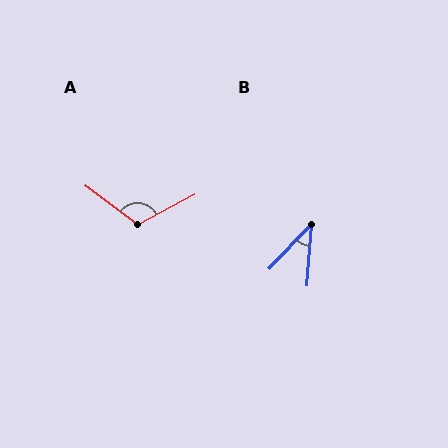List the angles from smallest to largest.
B (39°), A (115°).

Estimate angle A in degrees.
Approximately 115 degrees.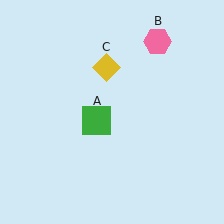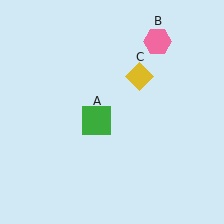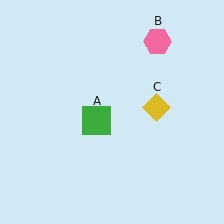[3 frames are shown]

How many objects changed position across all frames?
1 object changed position: yellow diamond (object C).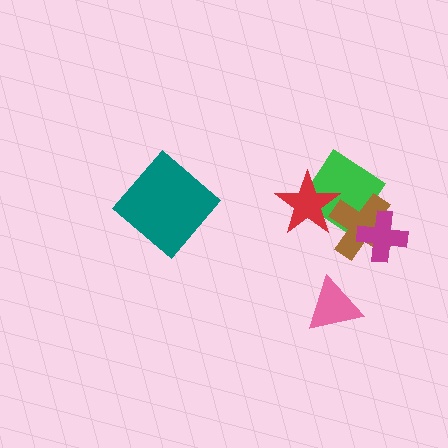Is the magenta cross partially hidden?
No, no other shape covers it.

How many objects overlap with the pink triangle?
0 objects overlap with the pink triangle.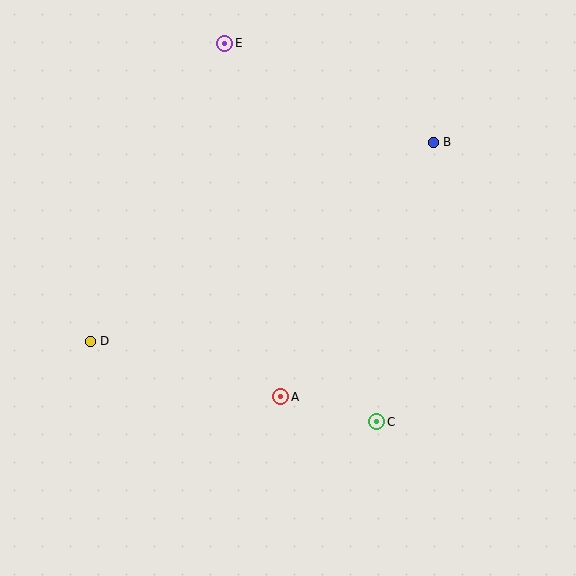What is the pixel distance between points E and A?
The distance between E and A is 358 pixels.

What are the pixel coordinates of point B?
Point B is at (433, 142).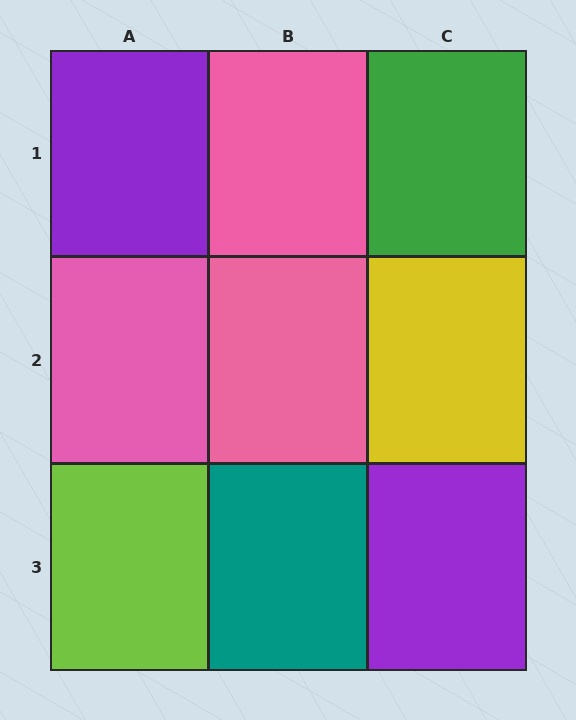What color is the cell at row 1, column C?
Green.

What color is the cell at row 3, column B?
Teal.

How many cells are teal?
1 cell is teal.